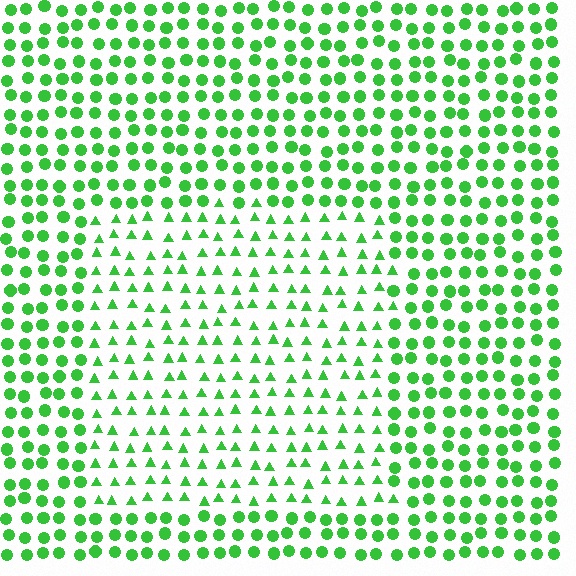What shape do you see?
I see a rectangle.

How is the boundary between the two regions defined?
The boundary is defined by a change in element shape: triangles inside vs. circles outside. All elements share the same color and spacing.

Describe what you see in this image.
The image is filled with small green elements arranged in a uniform grid. A rectangle-shaped region contains triangles, while the surrounding area contains circles. The boundary is defined purely by the change in element shape.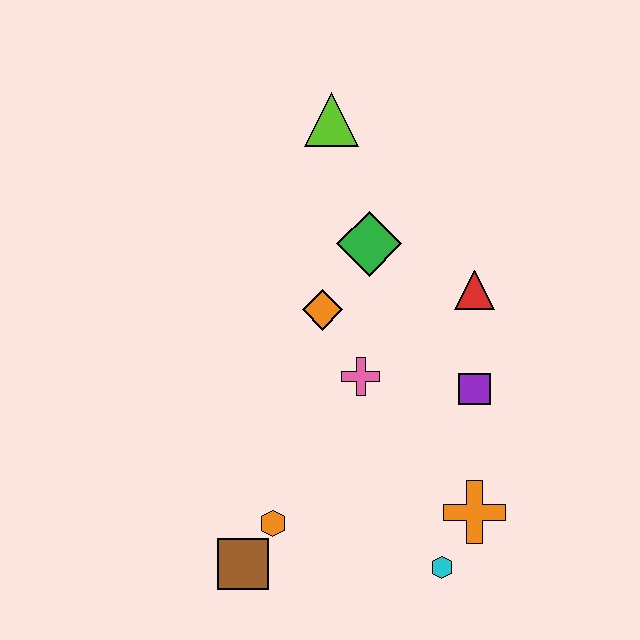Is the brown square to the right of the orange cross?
No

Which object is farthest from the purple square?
The lime triangle is farthest from the purple square.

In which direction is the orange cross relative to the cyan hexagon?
The orange cross is above the cyan hexagon.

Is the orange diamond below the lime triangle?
Yes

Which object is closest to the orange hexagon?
The brown square is closest to the orange hexagon.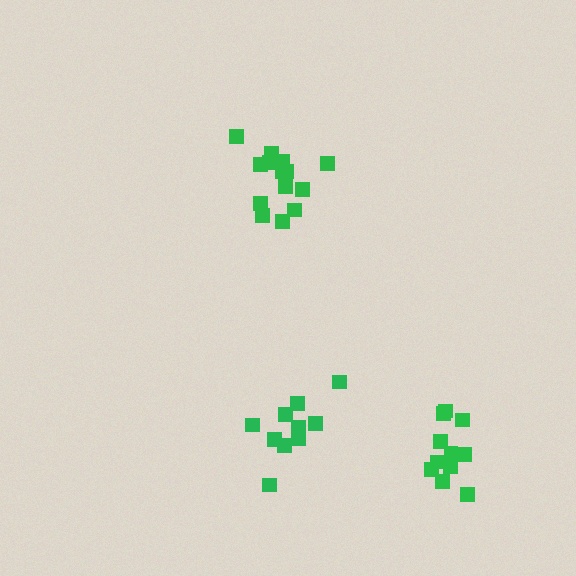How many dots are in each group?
Group 1: 14 dots, Group 2: 11 dots, Group 3: 10 dots (35 total).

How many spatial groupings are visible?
There are 3 spatial groupings.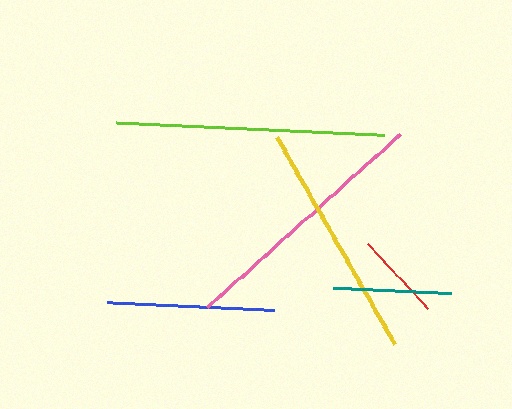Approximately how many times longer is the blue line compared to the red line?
The blue line is approximately 1.9 times the length of the red line.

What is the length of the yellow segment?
The yellow segment is approximately 238 pixels long.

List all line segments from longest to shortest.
From longest to shortest: lime, pink, yellow, blue, teal, red.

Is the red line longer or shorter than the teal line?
The teal line is longer than the red line.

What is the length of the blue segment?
The blue segment is approximately 167 pixels long.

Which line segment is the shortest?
The red line is the shortest at approximately 88 pixels.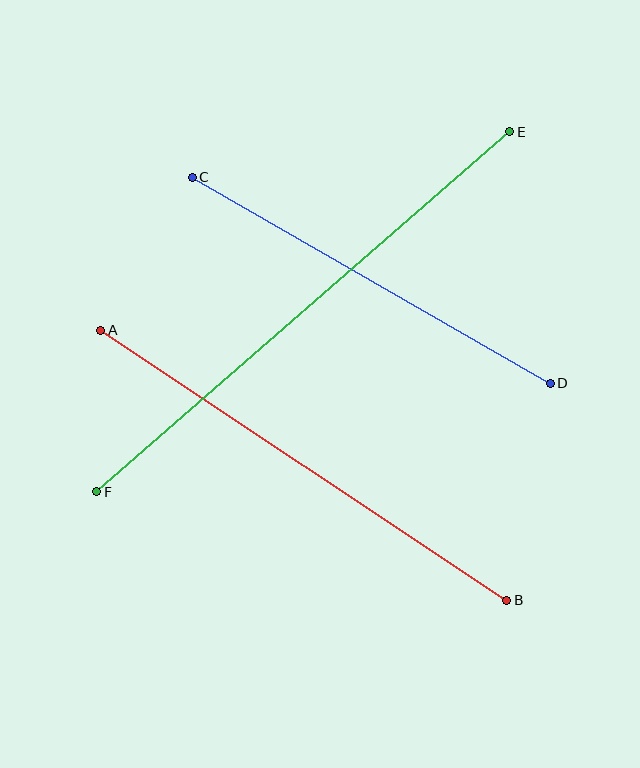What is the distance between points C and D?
The distance is approximately 413 pixels.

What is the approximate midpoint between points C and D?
The midpoint is at approximately (371, 280) pixels.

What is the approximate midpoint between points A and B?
The midpoint is at approximately (304, 465) pixels.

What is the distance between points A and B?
The distance is approximately 488 pixels.